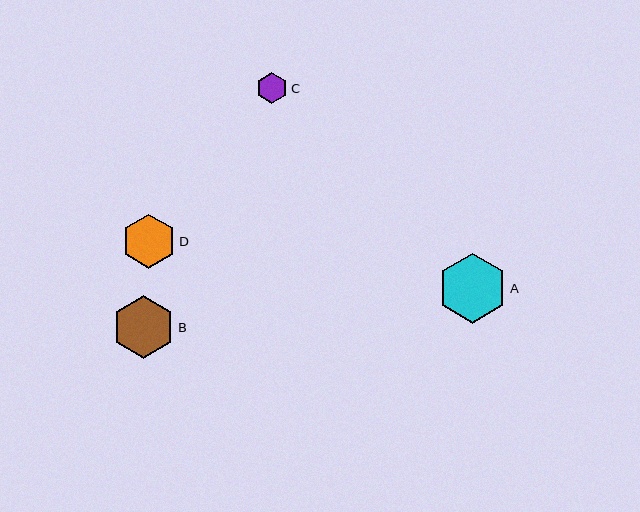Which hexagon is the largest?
Hexagon A is the largest with a size of approximately 70 pixels.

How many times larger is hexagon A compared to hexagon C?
Hexagon A is approximately 2.2 times the size of hexagon C.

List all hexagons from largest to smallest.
From largest to smallest: A, B, D, C.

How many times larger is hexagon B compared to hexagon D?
Hexagon B is approximately 1.2 times the size of hexagon D.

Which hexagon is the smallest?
Hexagon C is the smallest with a size of approximately 31 pixels.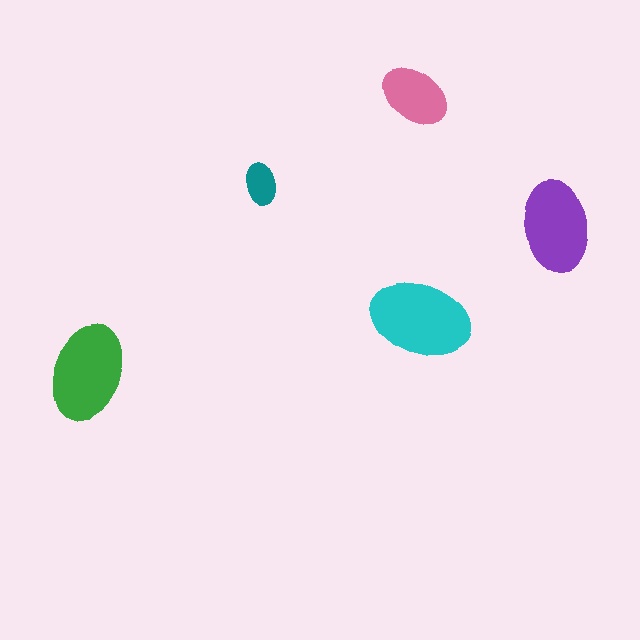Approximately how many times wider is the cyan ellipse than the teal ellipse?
About 2.5 times wider.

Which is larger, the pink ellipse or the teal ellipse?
The pink one.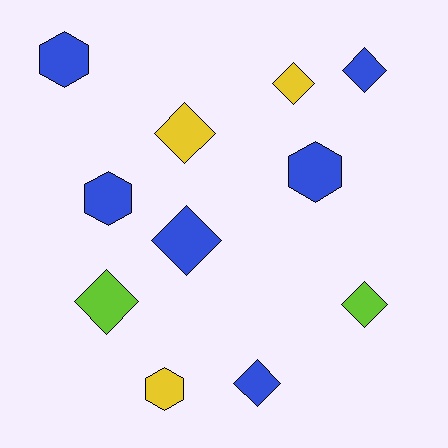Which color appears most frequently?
Blue, with 6 objects.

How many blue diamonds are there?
There are 3 blue diamonds.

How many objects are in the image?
There are 11 objects.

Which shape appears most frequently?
Diamond, with 7 objects.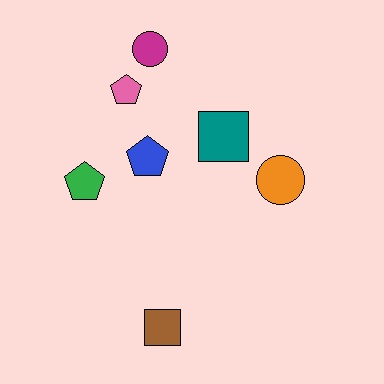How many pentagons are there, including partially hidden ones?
There are 3 pentagons.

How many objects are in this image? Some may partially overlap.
There are 7 objects.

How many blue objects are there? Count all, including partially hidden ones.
There is 1 blue object.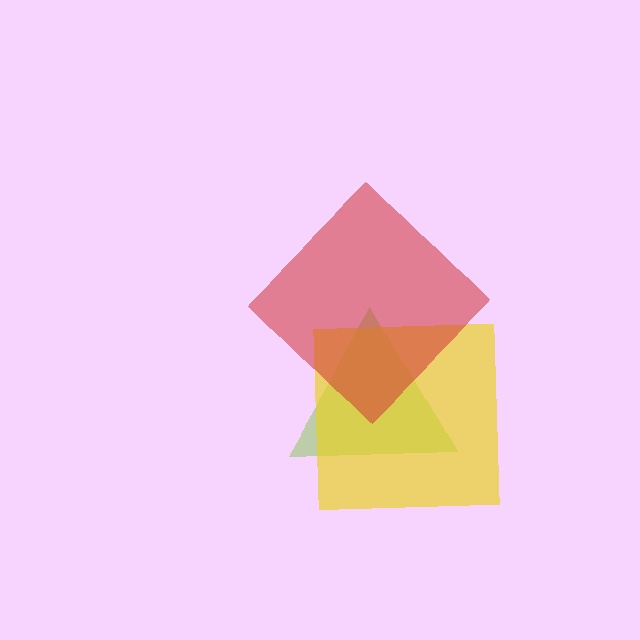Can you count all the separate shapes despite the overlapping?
Yes, there are 3 separate shapes.